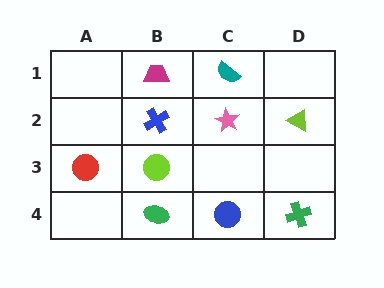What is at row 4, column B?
A green ellipse.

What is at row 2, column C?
A pink star.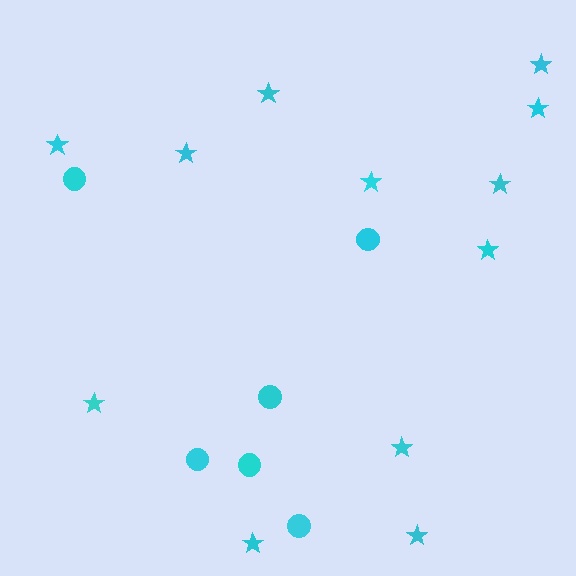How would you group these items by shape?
There are 2 groups: one group of circles (6) and one group of stars (12).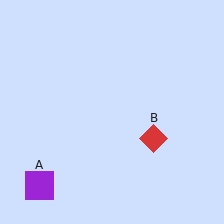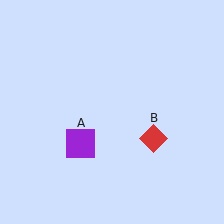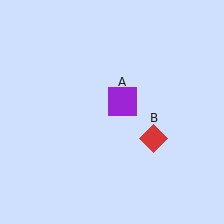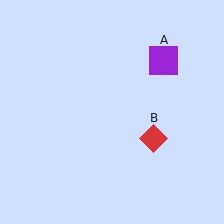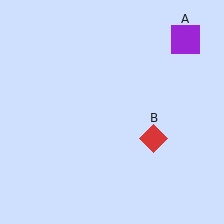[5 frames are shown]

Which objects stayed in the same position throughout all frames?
Red diamond (object B) remained stationary.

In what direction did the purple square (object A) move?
The purple square (object A) moved up and to the right.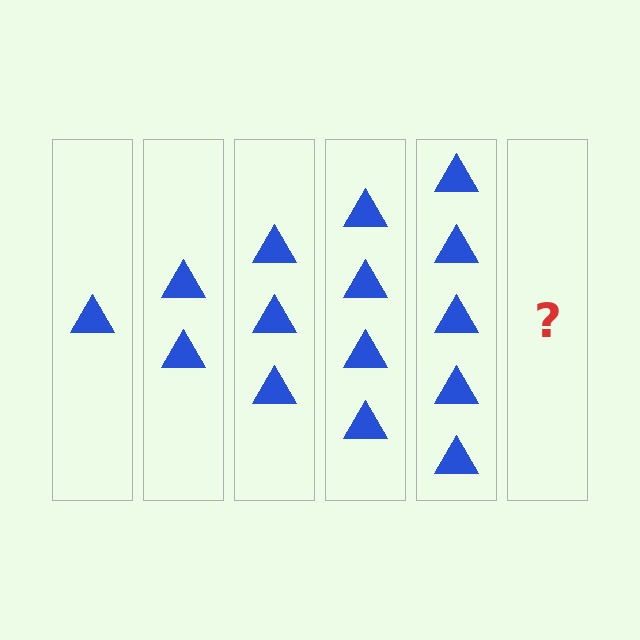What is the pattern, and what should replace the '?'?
The pattern is that each step adds one more triangle. The '?' should be 6 triangles.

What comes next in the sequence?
The next element should be 6 triangles.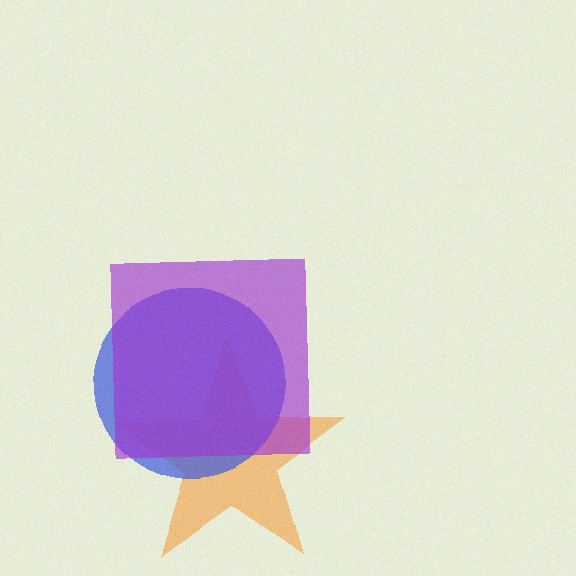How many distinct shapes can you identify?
There are 3 distinct shapes: an orange star, a blue circle, a purple square.